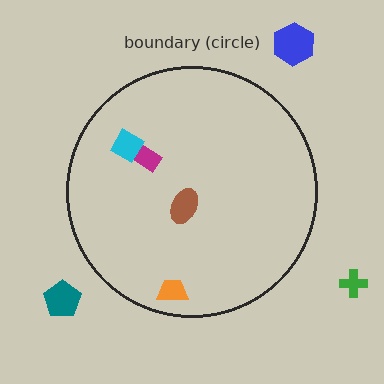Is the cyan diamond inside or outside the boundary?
Inside.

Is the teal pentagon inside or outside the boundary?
Outside.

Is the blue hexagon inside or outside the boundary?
Outside.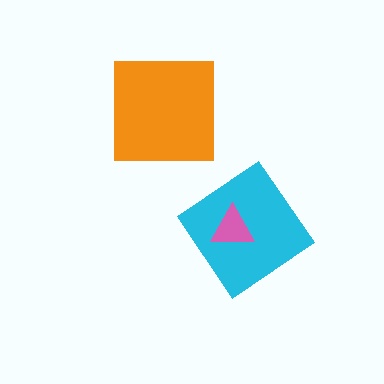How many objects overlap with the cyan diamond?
1 object overlaps with the cyan diamond.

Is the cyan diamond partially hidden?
Yes, it is partially covered by another shape.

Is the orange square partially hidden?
No, no other shape covers it.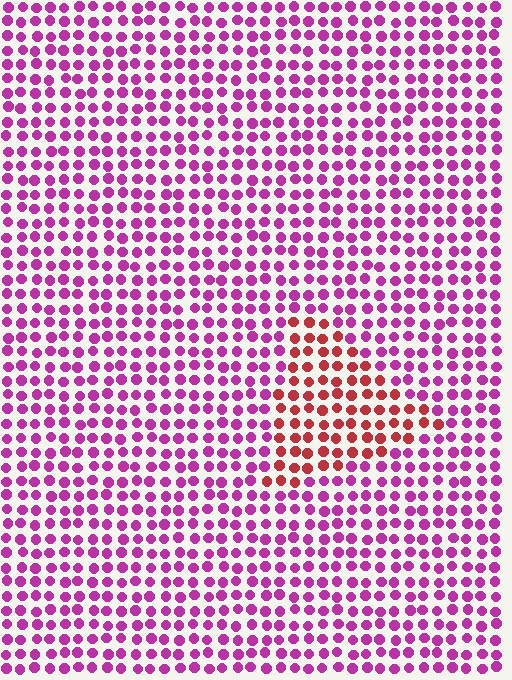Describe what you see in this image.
The image is filled with small magenta elements in a uniform arrangement. A triangle-shaped region is visible where the elements are tinted to a slightly different hue, forming a subtle color boundary.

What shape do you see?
I see a triangle.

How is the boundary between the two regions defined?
The boundary is defined purely by a slight shift in hue (about 45 degrees). Spacing, size, and orientation are identical on both sides.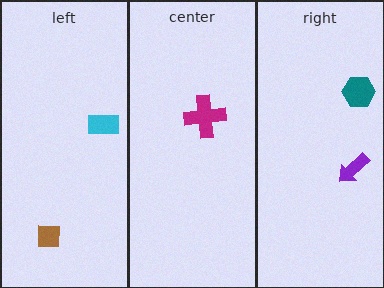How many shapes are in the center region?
1.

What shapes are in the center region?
The magenta cross.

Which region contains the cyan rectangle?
The left region.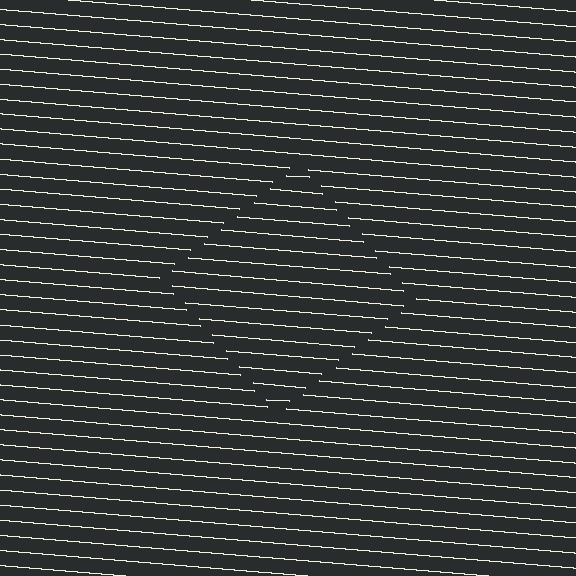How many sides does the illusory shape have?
4 sides — the line-ends trace a square.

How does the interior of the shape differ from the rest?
The interior of the shape contains the same grating, shifted by half a period — the contour is defined by the phase discontinuity where line-ends from the inner and outer gratings abut.